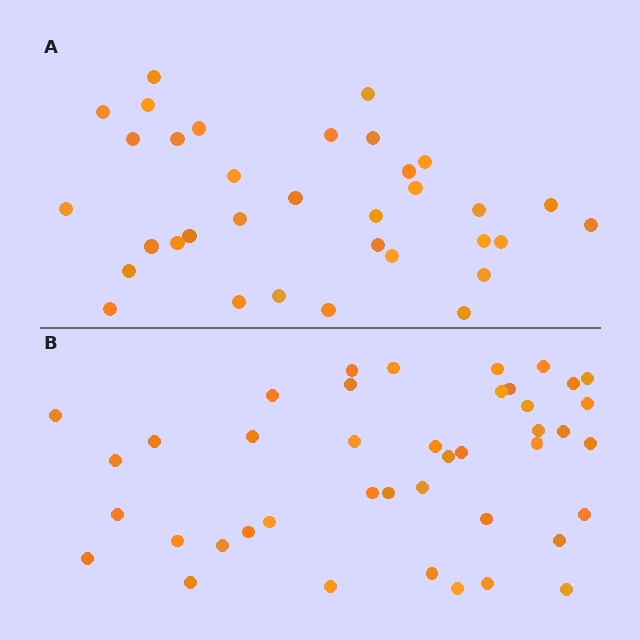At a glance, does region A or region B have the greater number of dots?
Region B (the bottom region) has more dots.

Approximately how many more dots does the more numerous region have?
Region B has roughly 8 or so more dots than region A.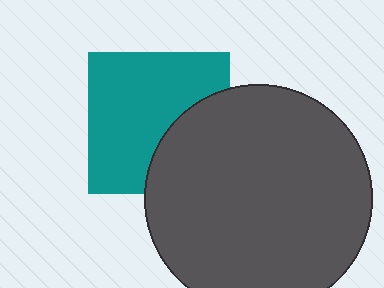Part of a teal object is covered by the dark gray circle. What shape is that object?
It is a square.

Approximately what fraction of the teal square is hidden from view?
Roughly 32% of the teal square is hidden behind the dark gray circle.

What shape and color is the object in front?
The object in front is a dark gray circle.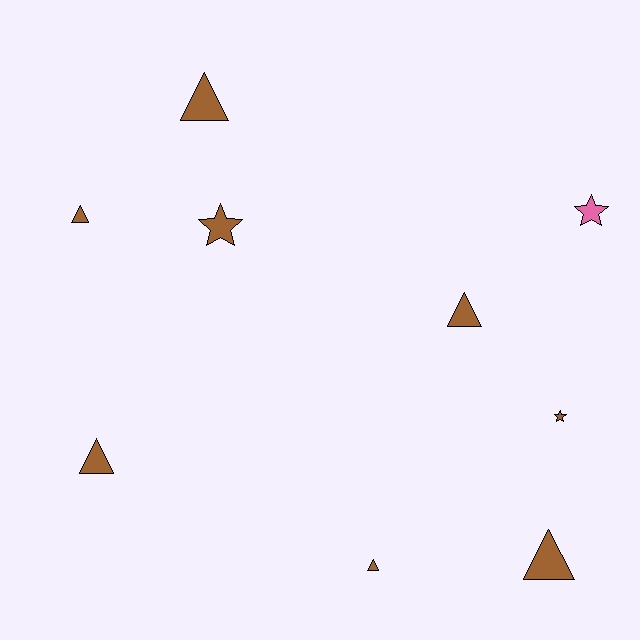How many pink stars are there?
There is 1 pink star.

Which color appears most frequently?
Brown, with 8 objects.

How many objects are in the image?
There are 9 objects.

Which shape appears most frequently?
Triangle, with 6 objects.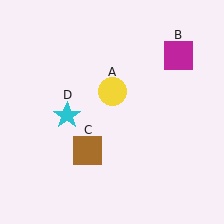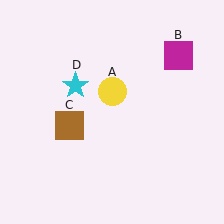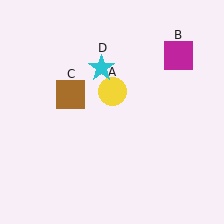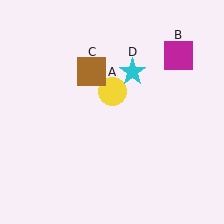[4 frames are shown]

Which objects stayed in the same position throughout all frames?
Yellow circle (object A) and magenta square (object B) remained stationary.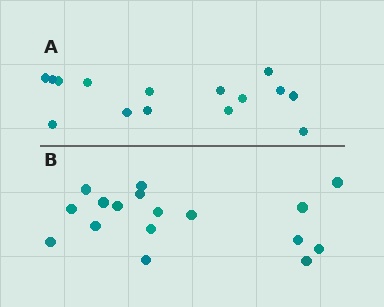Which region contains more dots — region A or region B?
Region B (the bottom region) has more dots.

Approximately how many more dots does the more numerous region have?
Region B has just a few more — roughly 2 or 3 more dots than region A.